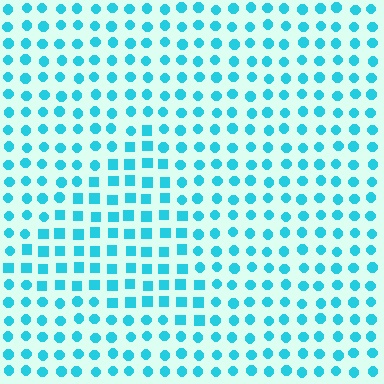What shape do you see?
I see a triangle.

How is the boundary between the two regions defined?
The boundary is defined by a change in element shape: squares inside vs. circles outside. All elements share the same color and spacing.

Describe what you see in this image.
The image is filled with small cyan elements arranged in a uniform grid. A triangle-shaped region contains squares, while the surrounding area contains circles. The boundary is defined purely by the change in element shape.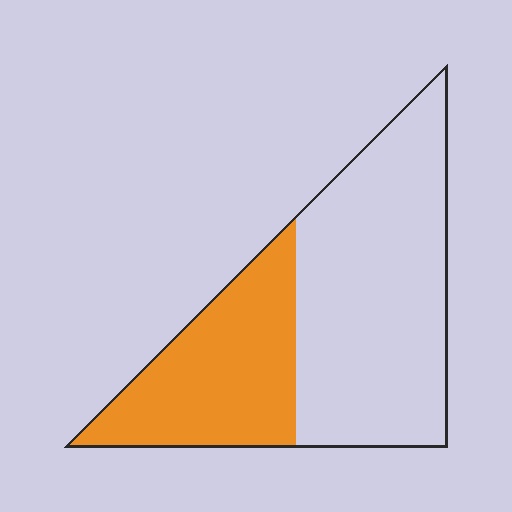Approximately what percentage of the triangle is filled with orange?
Approximately 35%.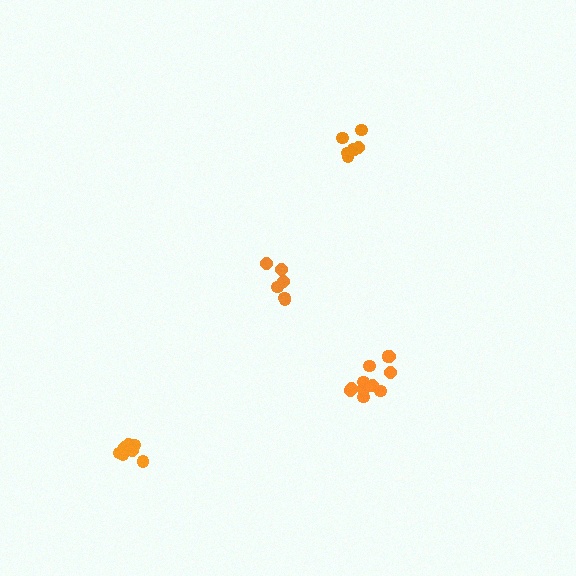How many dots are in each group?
Group 1: 6 dots, Group 2: 7 dots, Group 3: 11 dots, Group 4: 7 dots (31 total).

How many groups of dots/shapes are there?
There are 4 groups.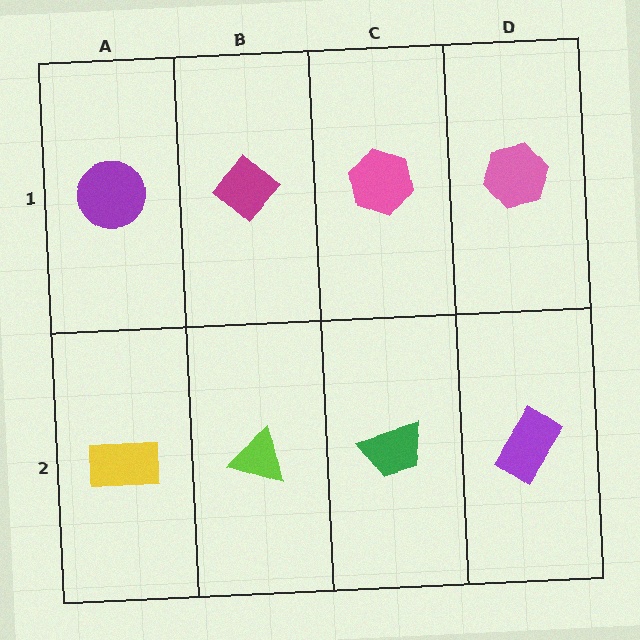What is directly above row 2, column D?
A pink hexagon.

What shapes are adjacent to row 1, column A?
A yellow rectangle (row 2, column A), a magenta diamond (row 1, column B).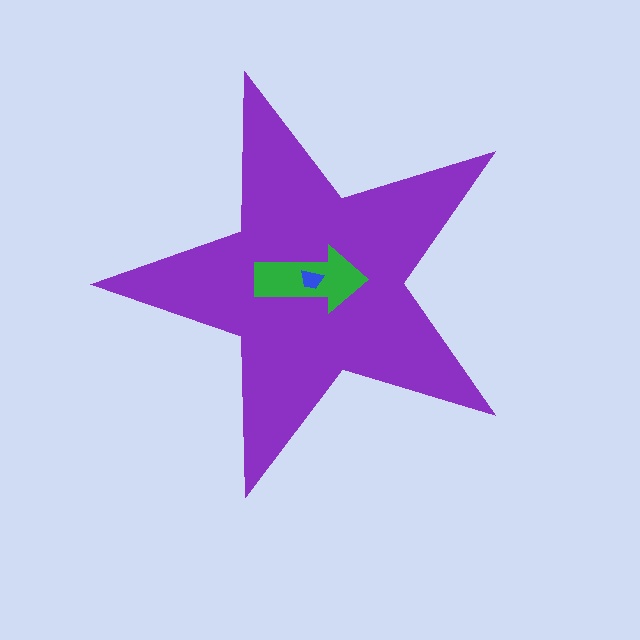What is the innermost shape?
The blue trapezoid.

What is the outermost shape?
The purple star.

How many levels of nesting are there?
3.